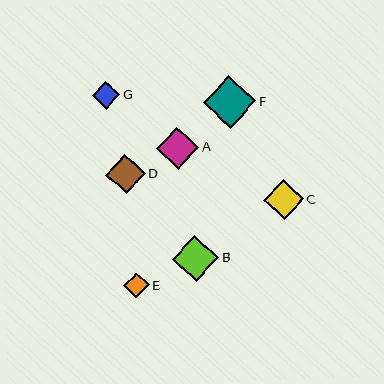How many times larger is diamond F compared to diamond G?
Diamond F is approximately 1.9 times the size of diamond G.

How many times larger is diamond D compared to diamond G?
Diamond D is approximately 1.4 times the size of diamond G.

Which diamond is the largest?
Diamond F is the largest with a size of approximately 53 pixels.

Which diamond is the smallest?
Diamond E is the smallest with a size of approximately 26 pixels.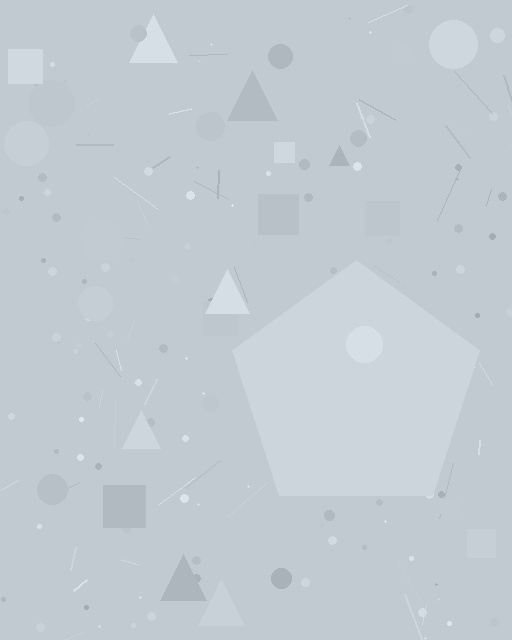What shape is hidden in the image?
A pentagon is hidden in the image.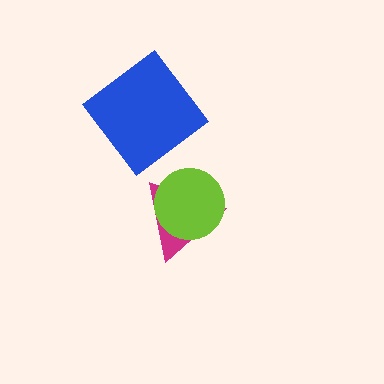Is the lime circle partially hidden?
No, no other shape covers it.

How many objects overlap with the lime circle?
1 object overlaps with the lime circle.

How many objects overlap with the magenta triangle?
1 object overlaps with the magenta triangle.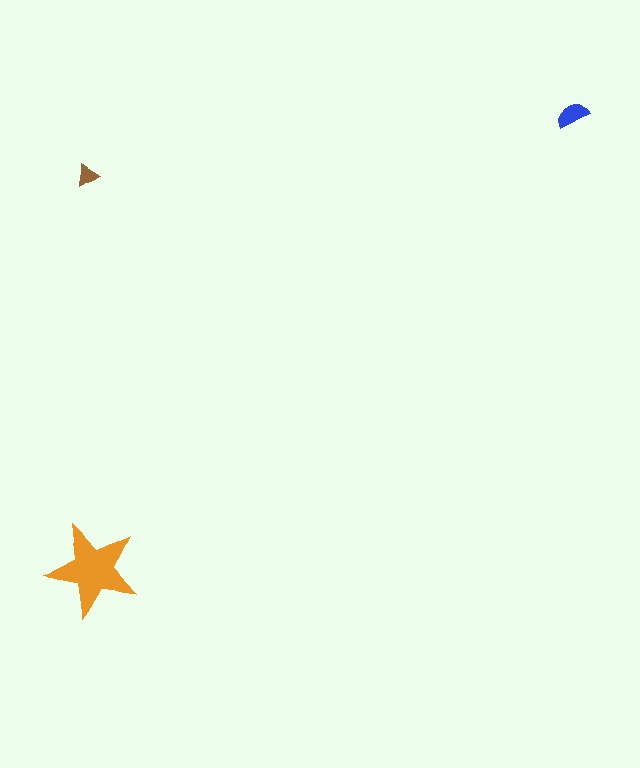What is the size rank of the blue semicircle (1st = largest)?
2nd.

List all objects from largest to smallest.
The orange star, the blue semicircle, the brown triangle.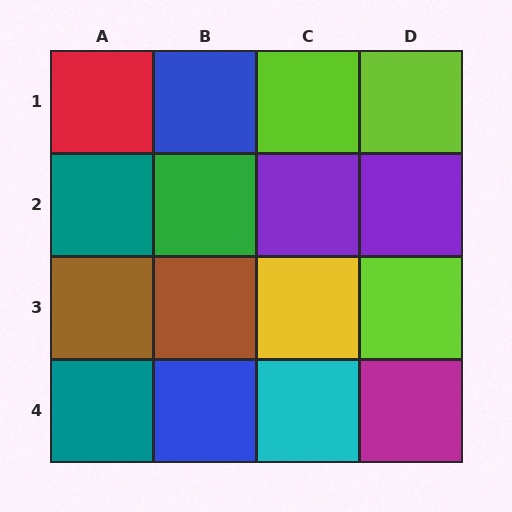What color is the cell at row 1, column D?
Lime.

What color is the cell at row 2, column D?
Purple.